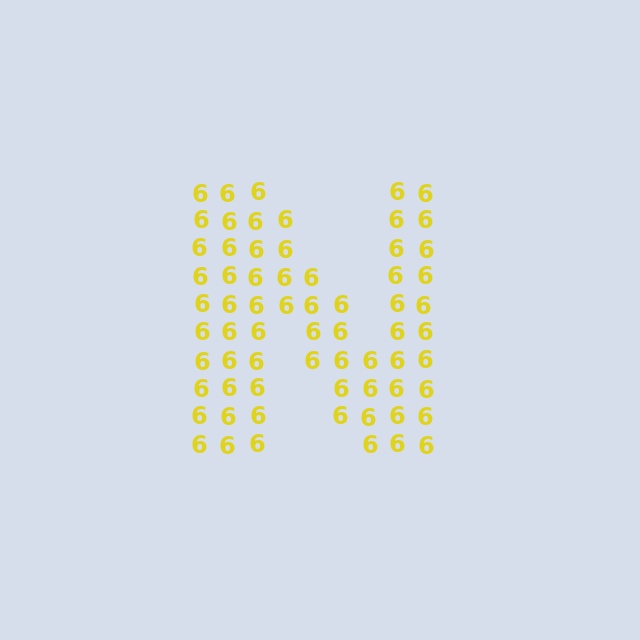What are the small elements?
The small elements are digit 6's.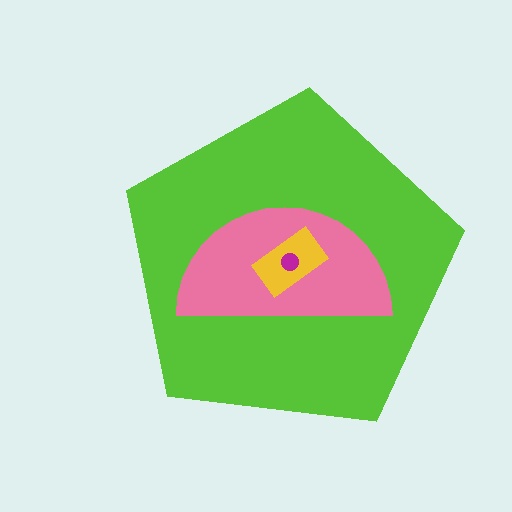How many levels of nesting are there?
4.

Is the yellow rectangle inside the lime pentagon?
Yes.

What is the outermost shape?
The lime pentagon.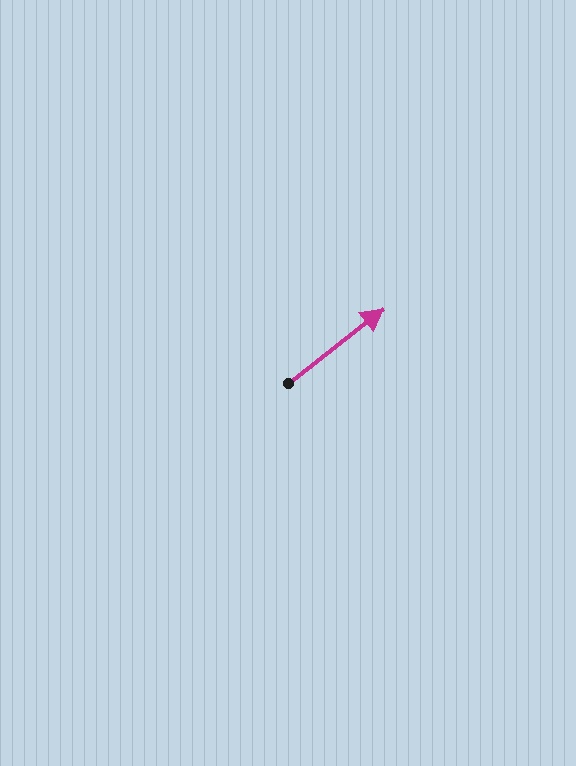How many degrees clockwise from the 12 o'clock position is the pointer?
Approximately 52 degrees.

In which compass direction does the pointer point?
Northeast.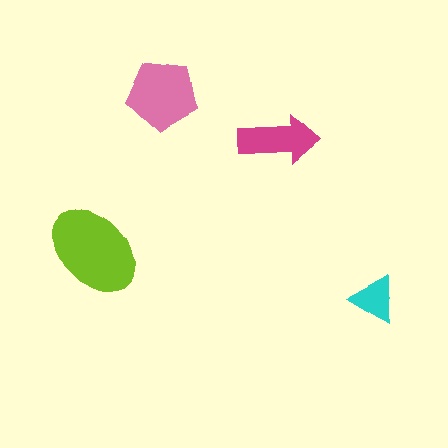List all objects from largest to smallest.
The lime ellipse, the pink pentagon, the magenta arrow, the cyan triangle.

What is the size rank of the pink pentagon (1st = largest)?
2nd.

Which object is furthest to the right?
The cyan triangle is rightmost.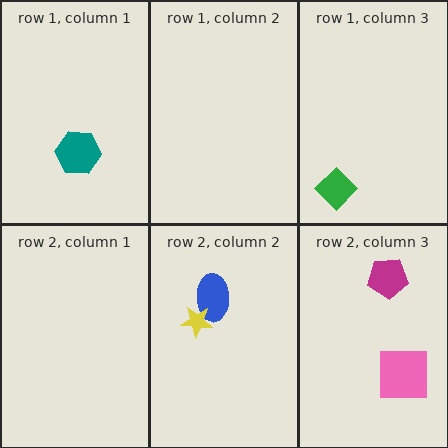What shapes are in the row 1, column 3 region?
The green diamond.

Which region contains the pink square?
The row 2, column 3 region.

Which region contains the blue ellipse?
The row 2, column 2 region.